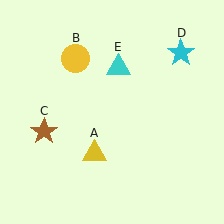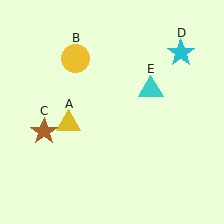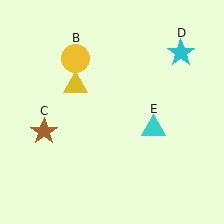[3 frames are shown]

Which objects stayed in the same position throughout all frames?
Yellow circle (object B) and brown star (object C) and cyan star (object D) remained stationary.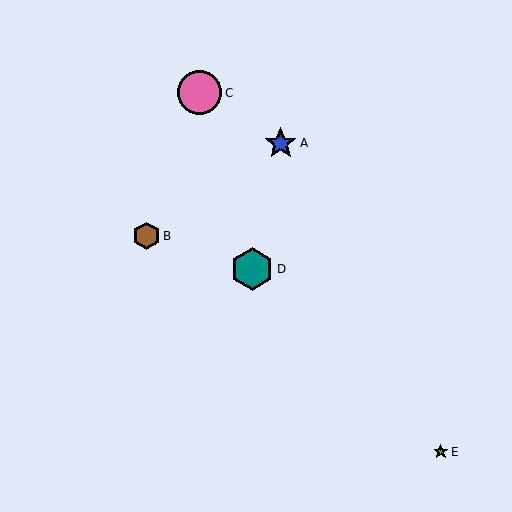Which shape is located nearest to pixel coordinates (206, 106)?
The pink circle (labeled C) at (200, 93) is nearest to that location.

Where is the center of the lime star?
The center of the lime star is at (441, 452).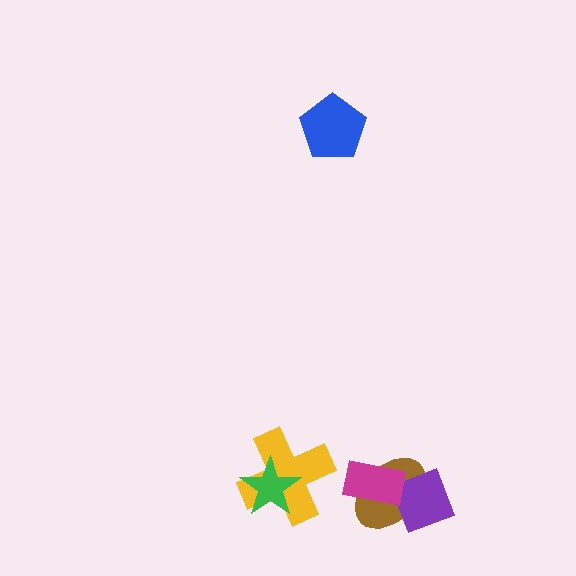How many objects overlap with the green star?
1 object overlaps with the green star.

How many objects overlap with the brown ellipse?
2 objects overlap with the brown ellipse.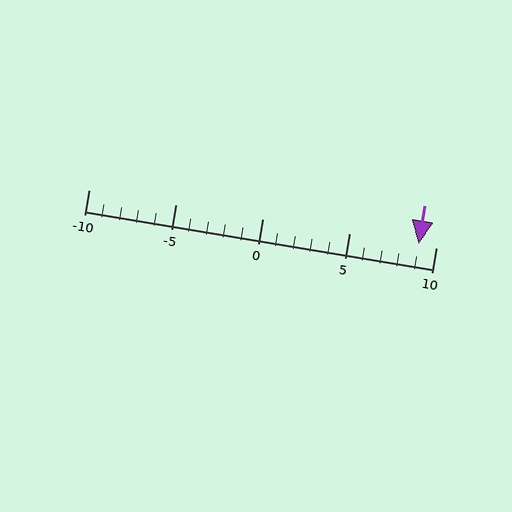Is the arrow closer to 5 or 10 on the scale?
The arrow is closer to 10.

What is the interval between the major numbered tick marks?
The major tick marks are spaced 5 units apart.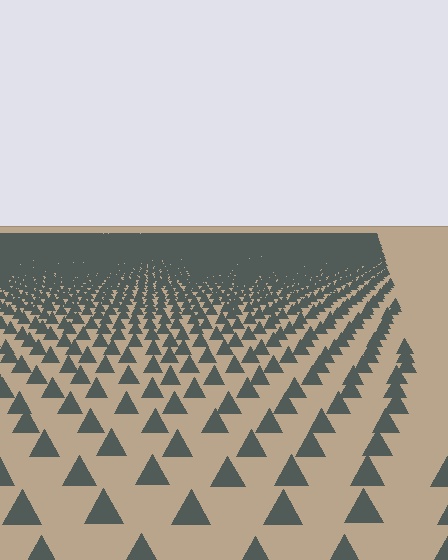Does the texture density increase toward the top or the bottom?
Density increases toward the top.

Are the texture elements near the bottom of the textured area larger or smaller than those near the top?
Larger. Near the bottom, elements are closer to the viewer and appear at a bigger on-screen size.